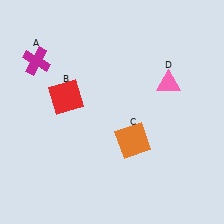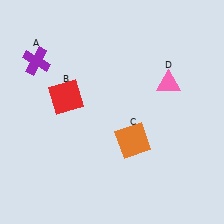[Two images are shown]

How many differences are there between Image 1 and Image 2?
There is 1 difference between the two images.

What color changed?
The cross (A) changed from magenta in Image 1 to purple in Image 2.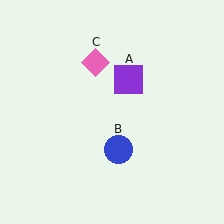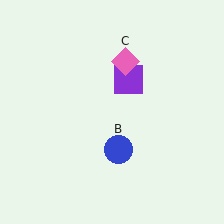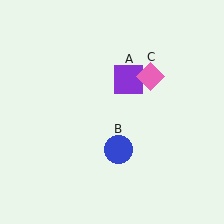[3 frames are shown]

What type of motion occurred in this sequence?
The pink diamond (object C) rotated clockwise around the center of the scene.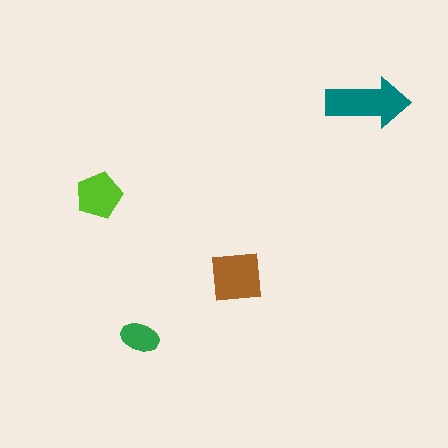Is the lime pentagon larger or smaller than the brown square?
Smaller.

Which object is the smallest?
The green ellipse.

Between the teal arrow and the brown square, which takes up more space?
The teal arrow.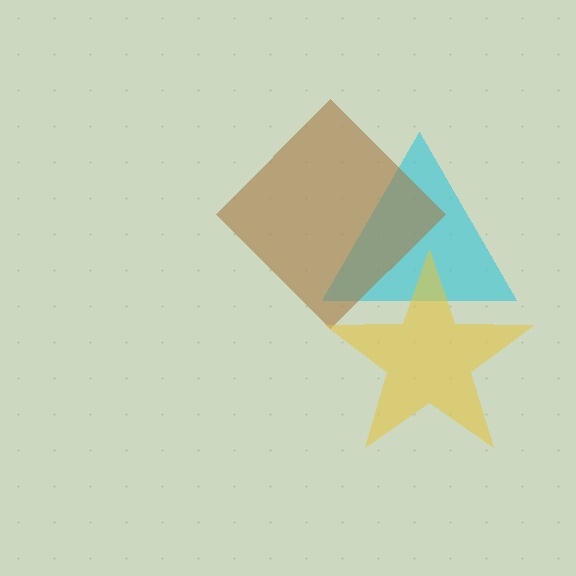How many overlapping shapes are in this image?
There are 3 overlapping shapes in the image.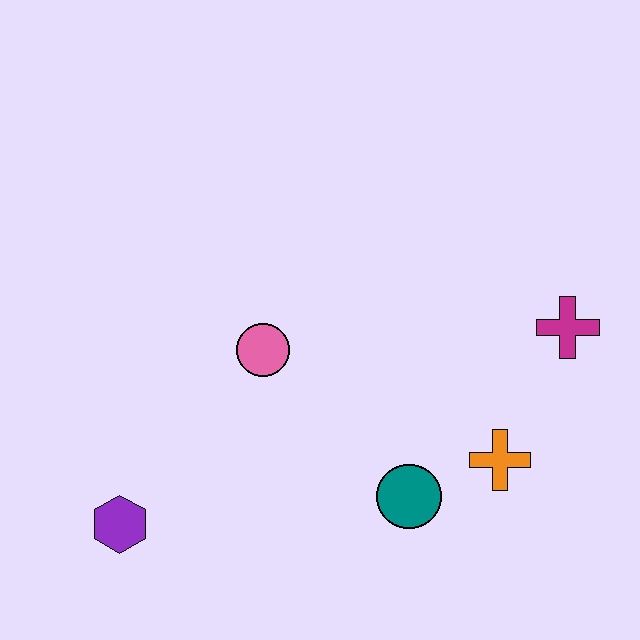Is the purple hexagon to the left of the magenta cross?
Yes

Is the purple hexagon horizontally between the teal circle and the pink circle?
No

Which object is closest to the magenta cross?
The orange cross is closest to the magenta cross.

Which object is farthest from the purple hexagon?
The magenta cross is farthest from the purple hexagon.